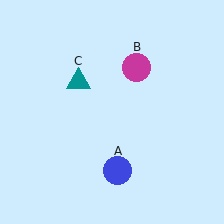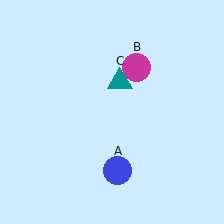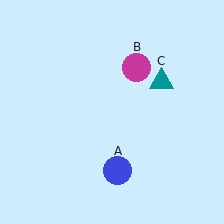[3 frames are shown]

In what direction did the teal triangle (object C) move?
The teal triangle (object C) moved right.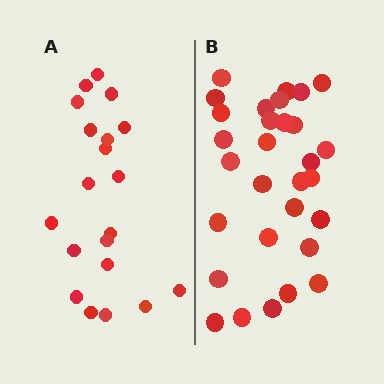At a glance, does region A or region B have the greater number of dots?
Region B (the right region) has more dots.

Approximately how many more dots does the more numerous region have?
Region B has roughly 10 or so more dots than region A.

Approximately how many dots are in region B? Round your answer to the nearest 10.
About 30 dots.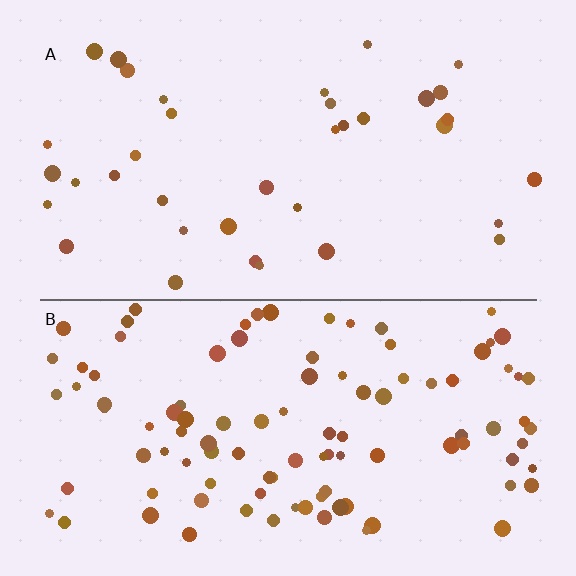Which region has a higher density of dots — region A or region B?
B (the bottom).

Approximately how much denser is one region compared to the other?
Approximately 2.8× — region B over region A.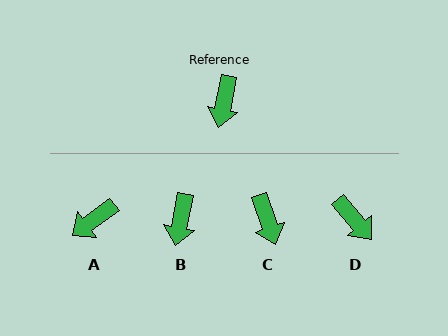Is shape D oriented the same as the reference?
No, it is off by about 51 degrees.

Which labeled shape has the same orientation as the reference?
B.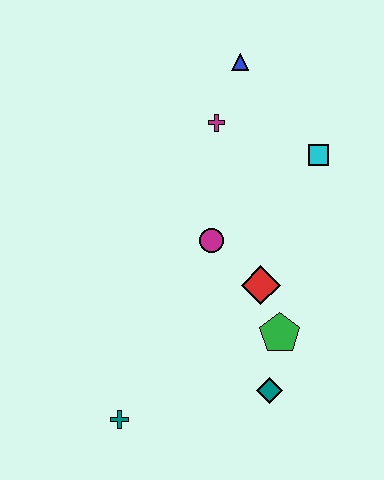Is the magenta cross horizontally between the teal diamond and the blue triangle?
No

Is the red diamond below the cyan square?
Yes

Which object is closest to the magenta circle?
The red diamond is closest to the magenta circle.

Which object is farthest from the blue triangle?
The teal cross is farthest from the blue triangle.